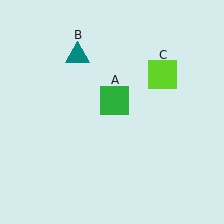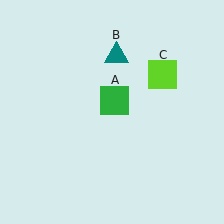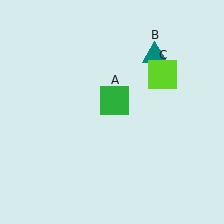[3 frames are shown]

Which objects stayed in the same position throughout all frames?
Green square (object A) and lime square (object C) remained stationary.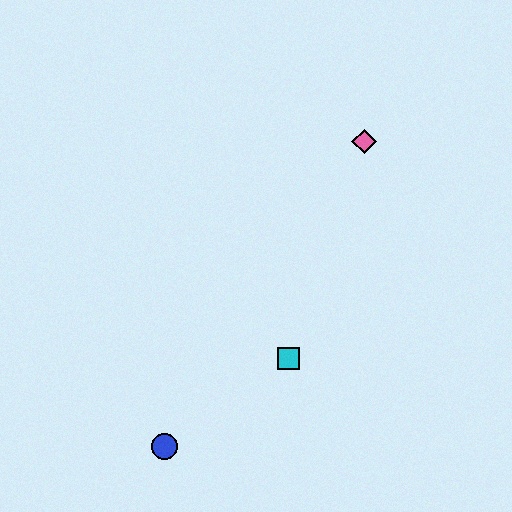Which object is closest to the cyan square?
The blue circle is closest to the cyan square.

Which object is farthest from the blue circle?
The pink diamond is farthest from the blue circle.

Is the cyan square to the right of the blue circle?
Yes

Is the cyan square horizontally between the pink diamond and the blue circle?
Yes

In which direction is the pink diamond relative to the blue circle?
The pink diamond is above the blue circle.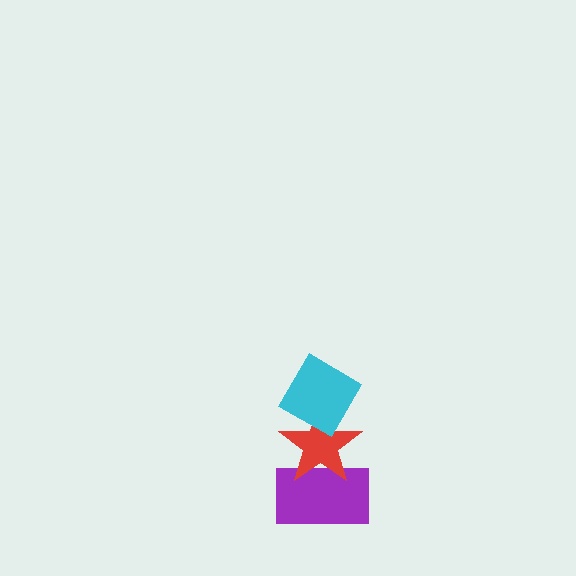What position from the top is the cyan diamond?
The cyan diamond is 1st from the top.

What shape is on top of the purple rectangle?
The red star is on top of the purple rectangle.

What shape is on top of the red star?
The cyan diamond is on top of the red star.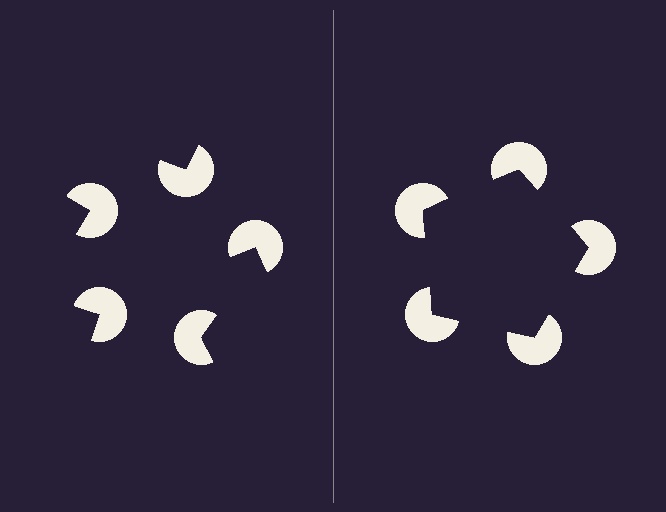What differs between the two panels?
The pac-man discs are positioned identically on both sides; only the wedge orientations differ. On the right they align to a pentagon; on the left they are misaligned.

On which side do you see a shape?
An illusory pentagon appears on the right side. On the left side the wedge cuts are rotated, so no coherent shape forms.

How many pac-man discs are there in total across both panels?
10 — 5 on each side.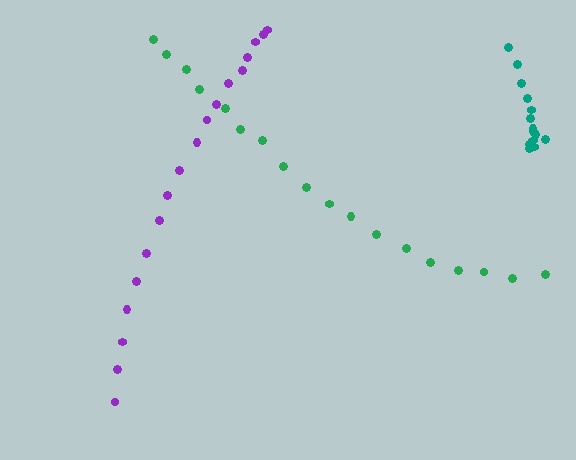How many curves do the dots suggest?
There are 3 distinct paths.